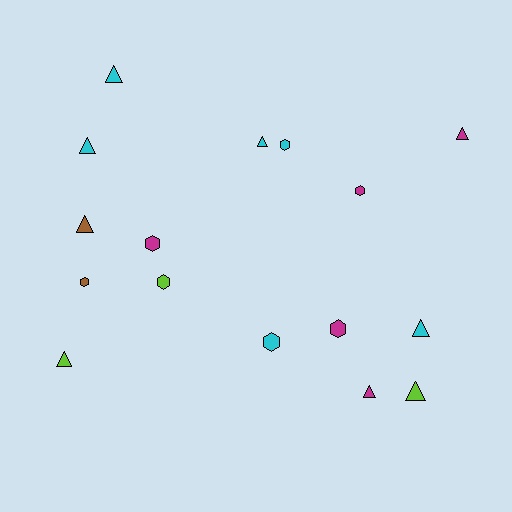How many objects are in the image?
There are 16 objects.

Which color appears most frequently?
Cyan, with 6 objects.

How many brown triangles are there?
There is 1 brown triangle.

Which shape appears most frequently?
Triangle, with 9 objects.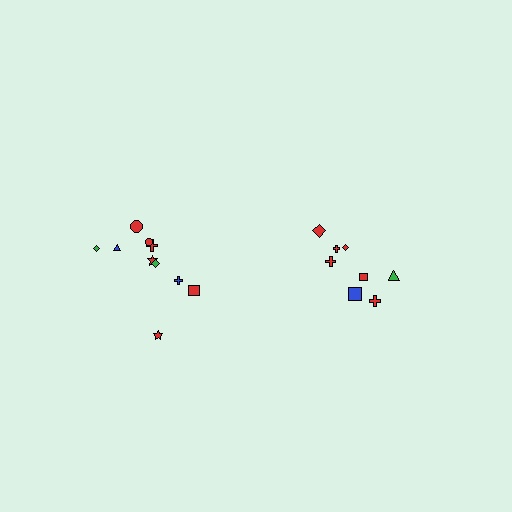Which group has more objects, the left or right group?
The left group.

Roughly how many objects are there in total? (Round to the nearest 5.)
Roughly 20 objects in total.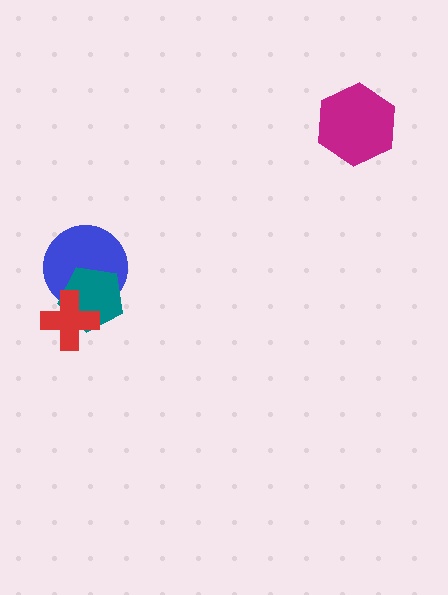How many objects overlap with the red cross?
2 objects overlap with the red cross.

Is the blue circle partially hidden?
Yes, it is partially covered by another shape.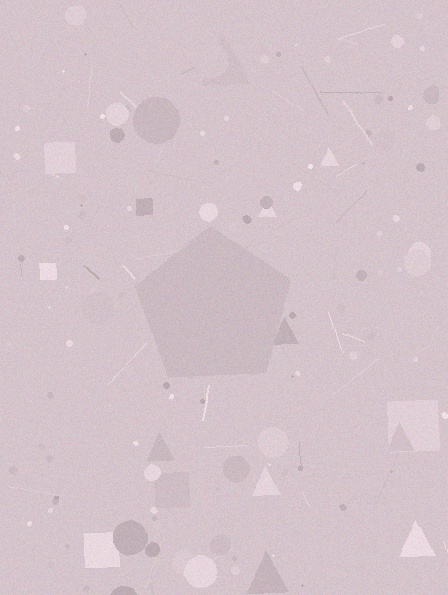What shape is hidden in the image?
A pentagon is hidden in the image.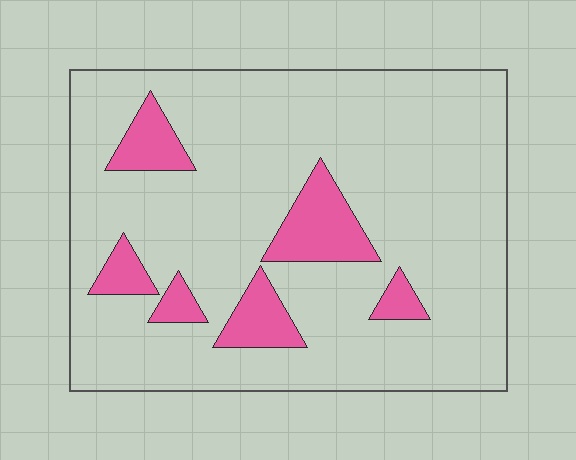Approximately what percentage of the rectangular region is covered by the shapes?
Approximately 15%.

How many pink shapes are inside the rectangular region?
6.